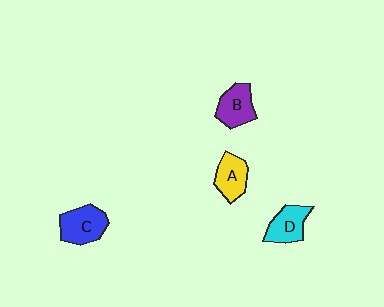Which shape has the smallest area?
Shape A (yellow).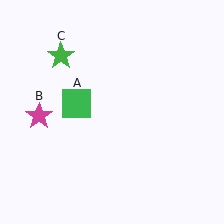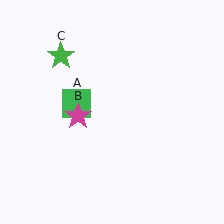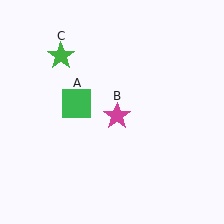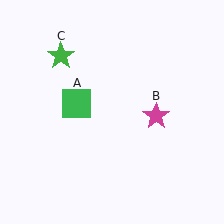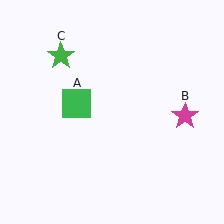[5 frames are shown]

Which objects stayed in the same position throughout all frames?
Green square (object A) and green star (object C) remained stationary.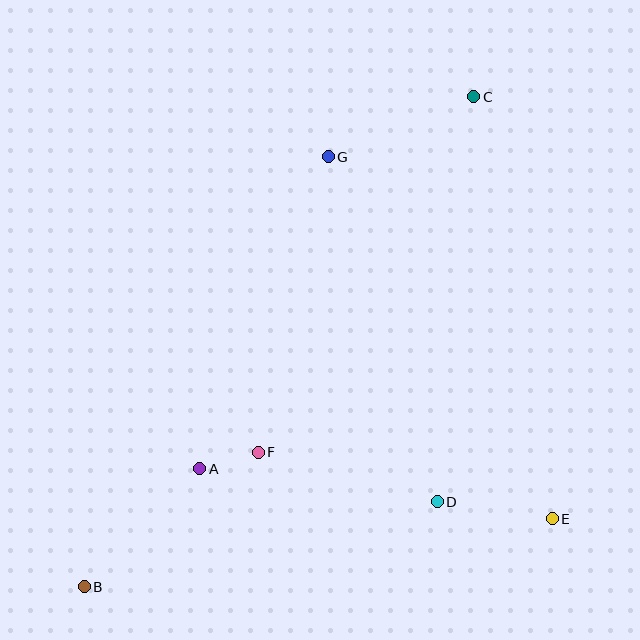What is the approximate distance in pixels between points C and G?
The distance between C and G is approximately 157 pixels.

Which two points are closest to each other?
Points A and F are closest to each other.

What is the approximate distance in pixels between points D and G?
The distance between D and G is approximately 362 pixels.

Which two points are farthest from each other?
Points B and C are farthest from each other.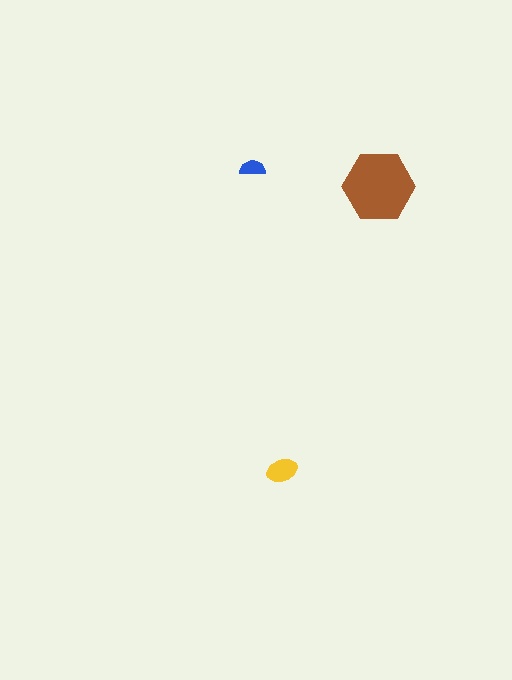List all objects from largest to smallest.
The brown hexagon, the yellow ellipse, the blue semicircle.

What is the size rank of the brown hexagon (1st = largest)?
1st.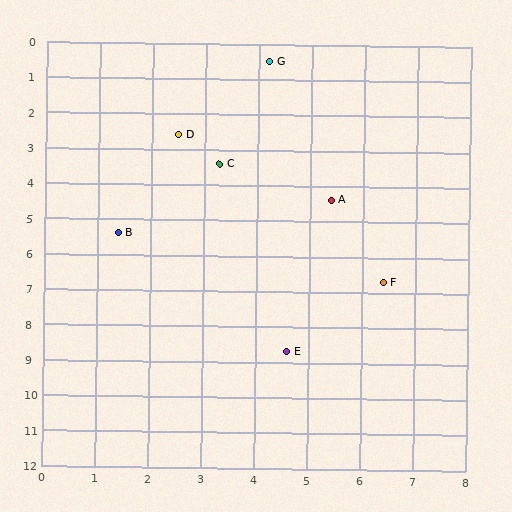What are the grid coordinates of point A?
Point A is at approximately (5.4, 4.4).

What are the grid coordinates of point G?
Point G is at approximately (4.2, 0.5).